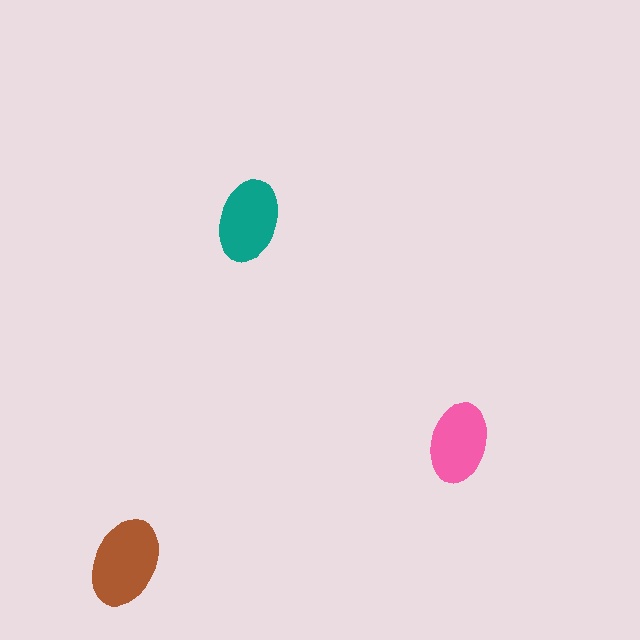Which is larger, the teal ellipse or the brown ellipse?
The brown one.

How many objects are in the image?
There are 3 objects in the image.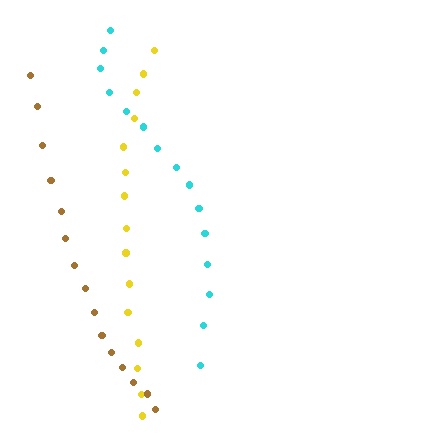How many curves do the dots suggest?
There are 3 distinct paths.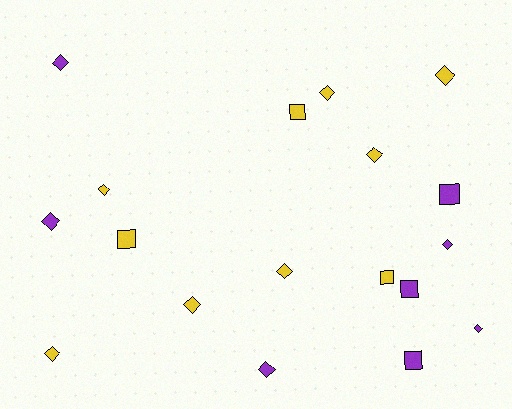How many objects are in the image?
There are 18 objects.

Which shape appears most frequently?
Diamond, with 12 objects.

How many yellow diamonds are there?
There are 7 yellow diamonds.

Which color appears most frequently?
Yellow, with 10 objects.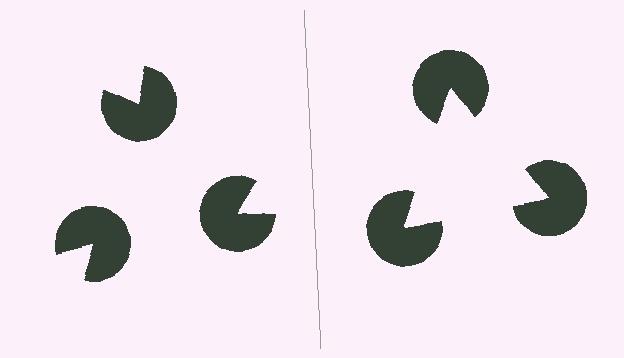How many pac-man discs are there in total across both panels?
6 — 3 on each side.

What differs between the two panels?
The pac-man discs are positioned identically on both sides; only the wedge orientations differ. On the right they align to a triangle; on the left they are misaligned.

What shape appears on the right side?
An illusory triangle.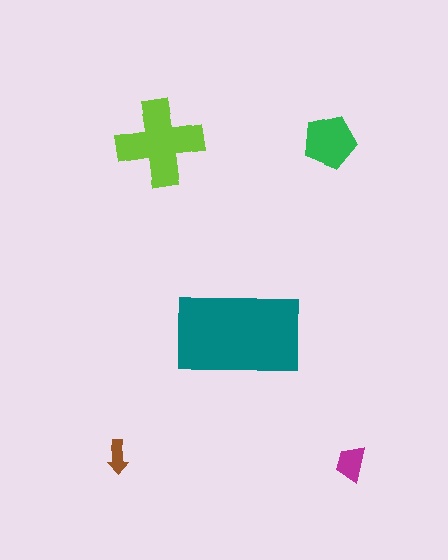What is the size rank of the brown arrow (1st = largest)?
5th.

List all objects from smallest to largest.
The brown arrow, the magenta trapezoid, the green pentagon, the lime cross, the teal rectangle.